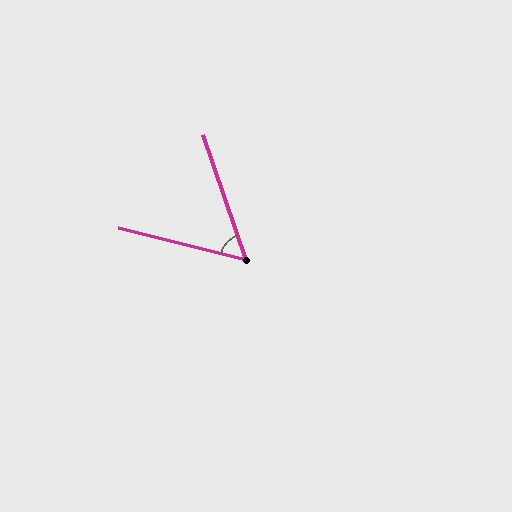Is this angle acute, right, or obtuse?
It is acute.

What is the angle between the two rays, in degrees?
Approximately 57 degrees.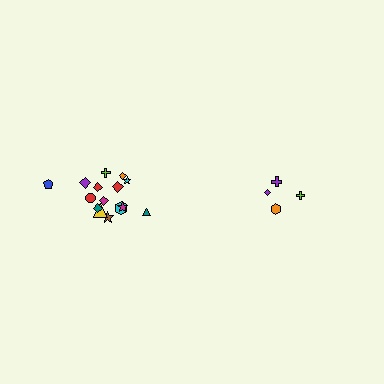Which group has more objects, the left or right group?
The left group.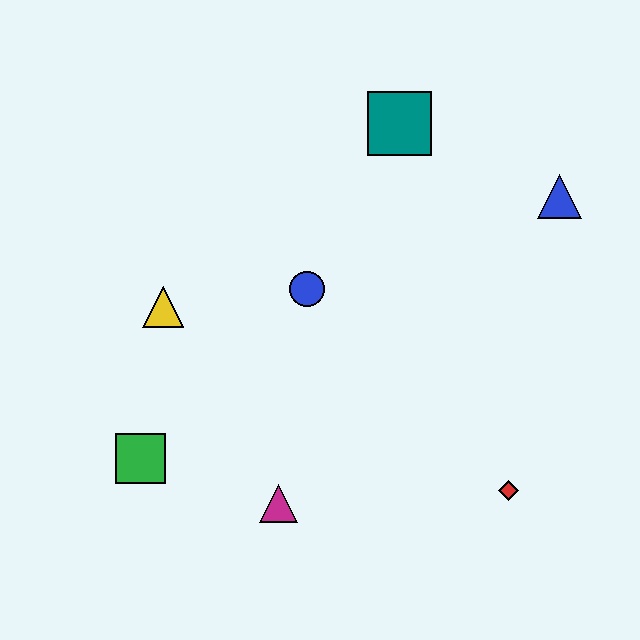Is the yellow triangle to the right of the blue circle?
No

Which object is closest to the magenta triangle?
The green square is closest to the magenta triangle.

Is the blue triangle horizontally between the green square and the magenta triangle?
No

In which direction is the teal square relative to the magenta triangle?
The teal square is above the magenta triangle.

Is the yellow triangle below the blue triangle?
Yes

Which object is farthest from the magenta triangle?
The blue triangle is farthest from the magenta triangle.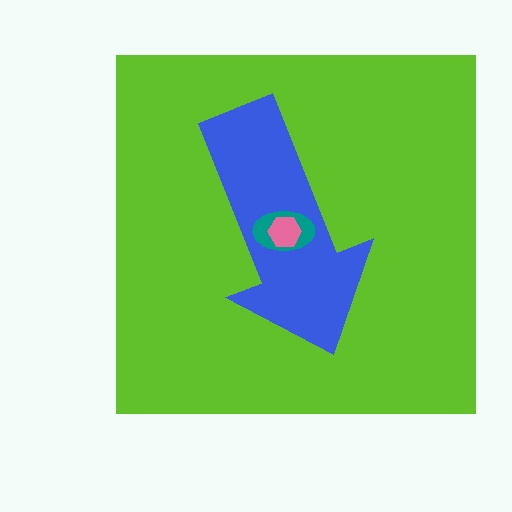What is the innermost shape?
The pink hexagon.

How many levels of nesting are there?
4.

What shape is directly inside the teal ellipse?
The pink hexagon.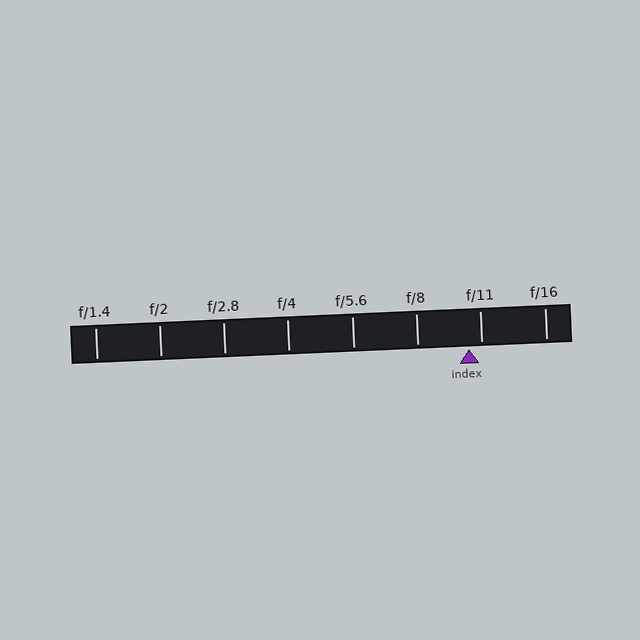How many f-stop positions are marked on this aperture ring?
There are 8 f-stop positions marked.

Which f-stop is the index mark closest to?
The index mark is closest to f/11.